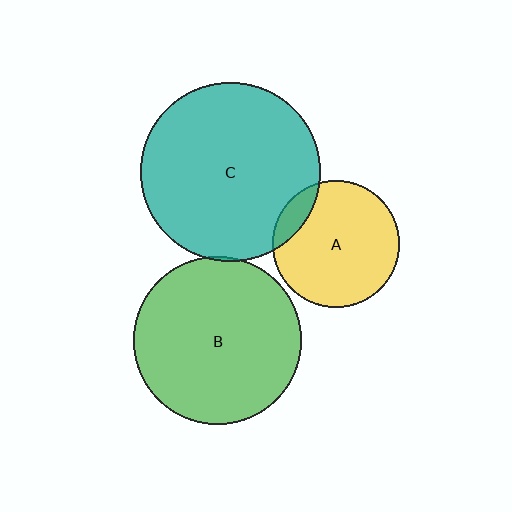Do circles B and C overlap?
Yes.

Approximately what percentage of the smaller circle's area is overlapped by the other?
Approximately 5%.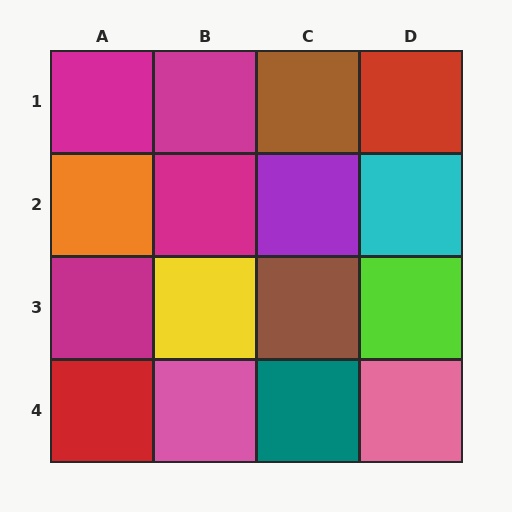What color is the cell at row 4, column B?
Pink.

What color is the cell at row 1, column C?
Brown.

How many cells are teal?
1 cell is teal.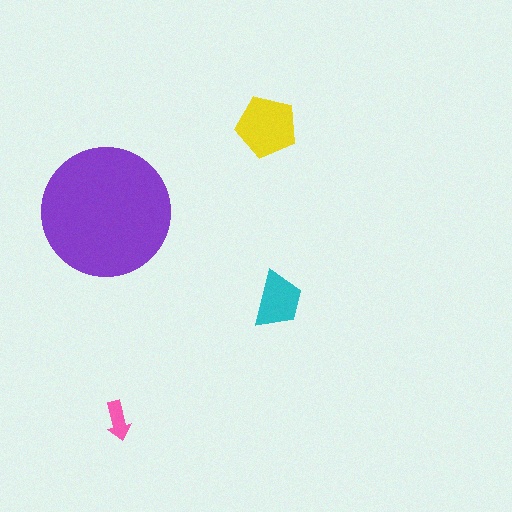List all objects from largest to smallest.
The purple circle, the yellow pentagon, the cyan trapezoid, the pink arrow.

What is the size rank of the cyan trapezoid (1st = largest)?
3rd.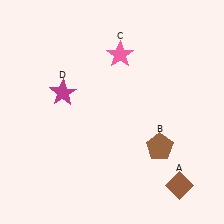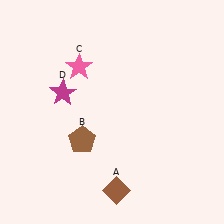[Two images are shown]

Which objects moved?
The objects that moved are: the brown diamond (A), the brown pentagon (B), the pink star (C).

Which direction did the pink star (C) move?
The pink star (C) moved left.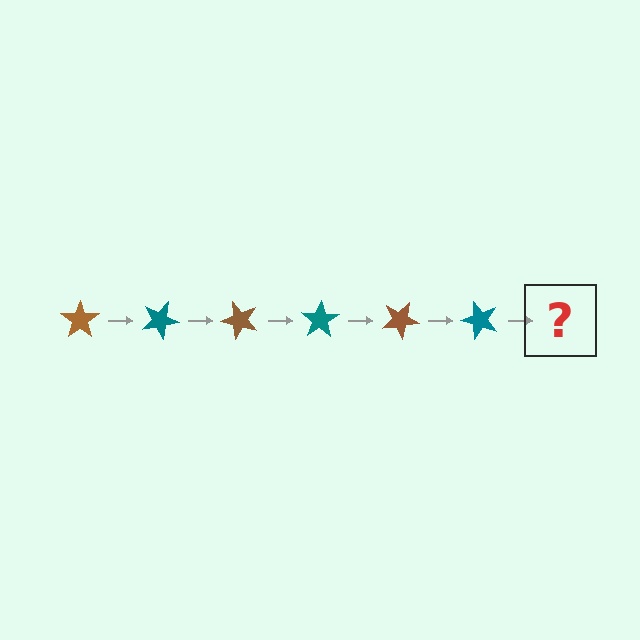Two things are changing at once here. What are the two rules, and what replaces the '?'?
The two rules are that it rotates 25 degrees each step and the color cycles through brown and teal. The '?' should be a brown star, rotated 150 degrees from the start.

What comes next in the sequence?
The next element should be a brown star, rotated 150 degrees from the start.